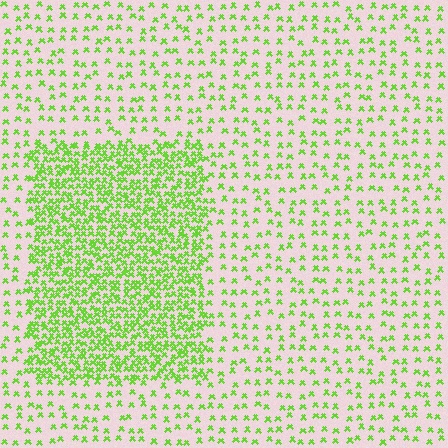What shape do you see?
I see a rectangle.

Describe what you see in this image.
The image contains small lime elements arranged at two different densities. A rectangle-shaped region is visible where the elements are more densely packed than the surrounding area.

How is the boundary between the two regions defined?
The boundary is defined by a change in element density (approximately 2.8x ratio). All elements are the same color, size, and shape.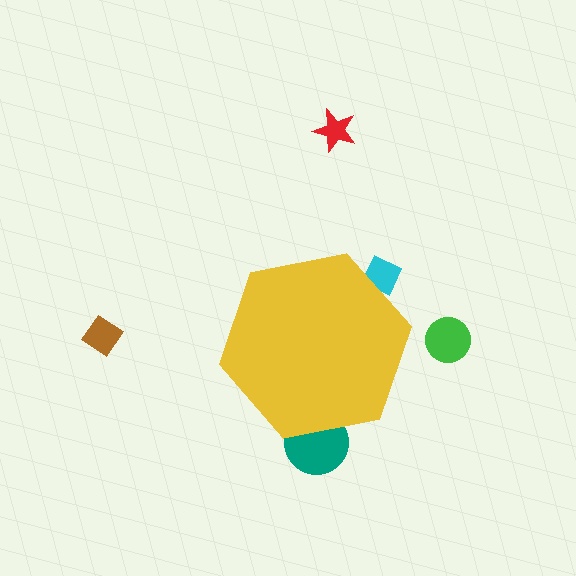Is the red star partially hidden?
No, the red star is fully visible.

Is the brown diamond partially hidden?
No, the brown diamond is fully visible.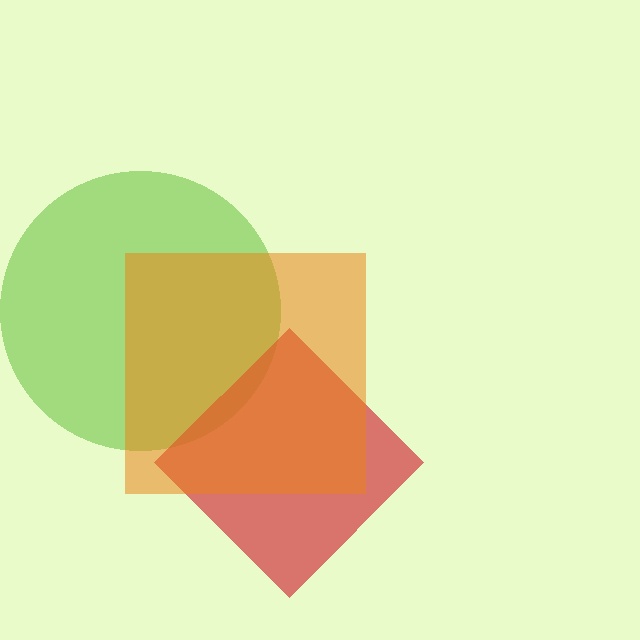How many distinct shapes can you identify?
There are 3 distinct shapes: a lime circle, a red diamond, an orange square.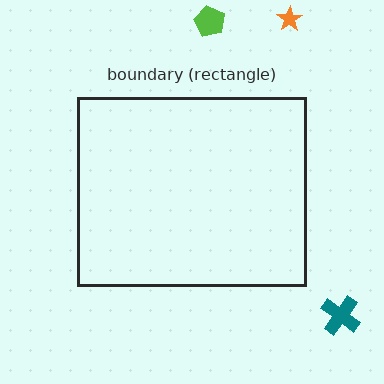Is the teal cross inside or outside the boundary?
Outside.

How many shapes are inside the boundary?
0 inside, 3 outside.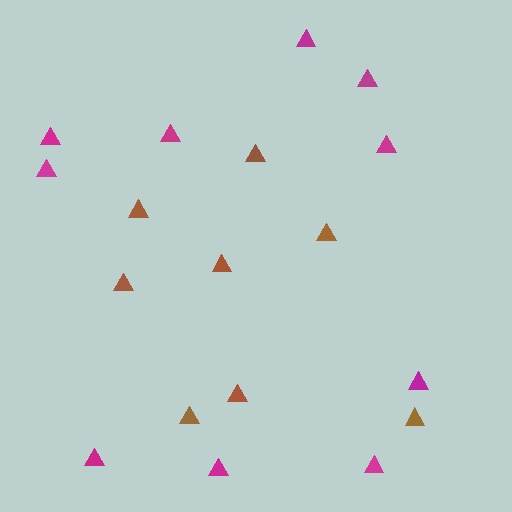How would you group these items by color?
There are 2 groups: one group of magenta triangles (10) and one group of brown triangles (8).